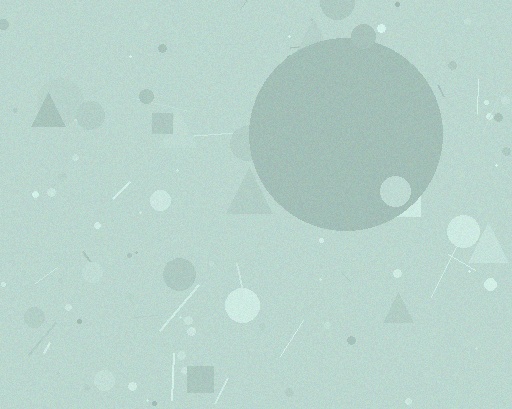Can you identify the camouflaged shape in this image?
The camouflaged shape is a circle.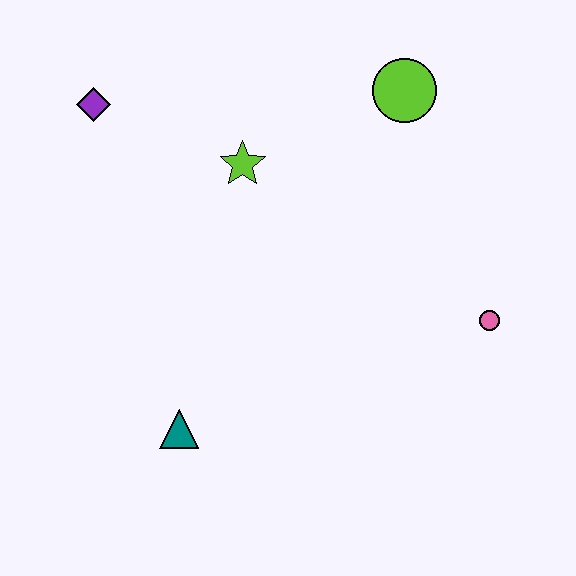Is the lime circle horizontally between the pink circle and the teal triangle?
Yes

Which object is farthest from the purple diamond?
The pink circle is farthest from the purple diamond.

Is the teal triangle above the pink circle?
No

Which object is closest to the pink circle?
The lime circle is closest to the pink circle.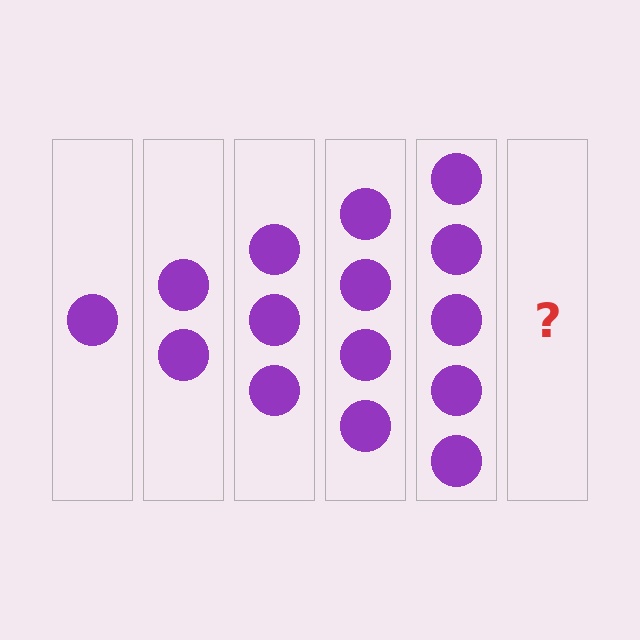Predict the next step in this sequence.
The next step is 6 circles.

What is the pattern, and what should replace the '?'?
The pattern is that each step adds one more circle. The '?' should be 6 circles.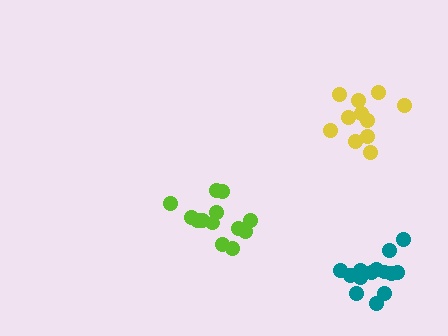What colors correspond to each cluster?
The clusters are colored: teal, lime, yellow.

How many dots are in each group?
Group 1: 14 dots, Group 2: 13 dots, Group 3: 11 dots (38 total).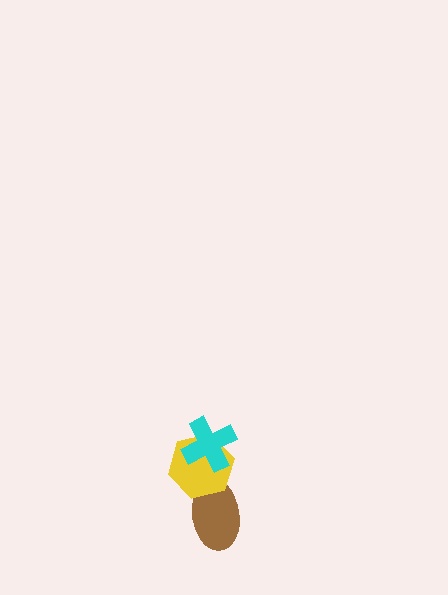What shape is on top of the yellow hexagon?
The cyan cross is on top of the yellow hexagon.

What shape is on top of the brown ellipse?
The yellow hexagon is on top of the brown ellipse.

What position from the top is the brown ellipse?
The brown ellipse is 3rd from the top.